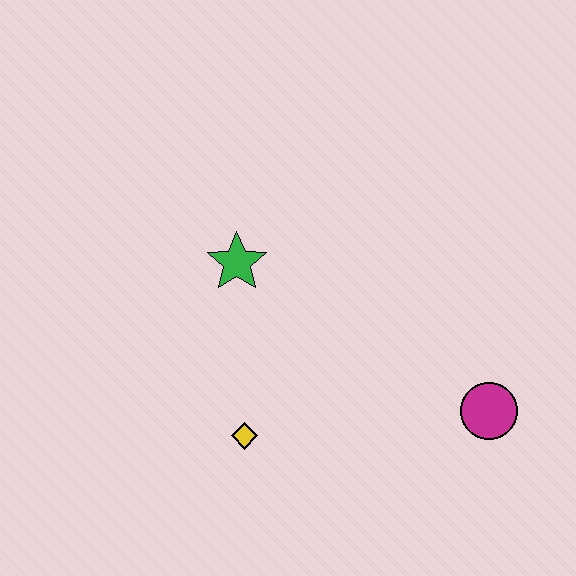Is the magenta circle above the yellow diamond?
Yes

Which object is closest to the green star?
The yellow diamond is closest to the green star.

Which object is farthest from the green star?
The magenta circle is farthest from the green star.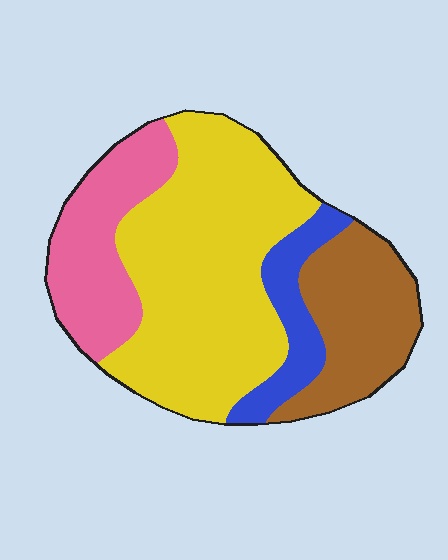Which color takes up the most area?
Yellow, at roughly 50%.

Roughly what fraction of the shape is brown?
Brown covers roughly 20% of the shape.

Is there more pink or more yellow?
Yellow.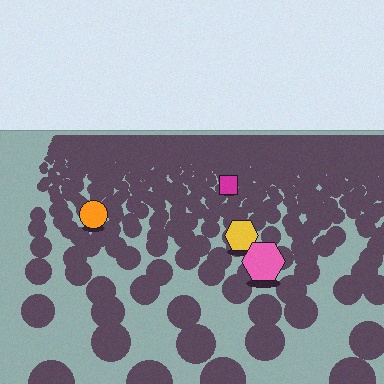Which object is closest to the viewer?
The pink hexagon is closest. The texture marks near it are larger and more spread out.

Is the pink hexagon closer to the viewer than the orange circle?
Yes. The pink hexagon is closer — you can tell from the texture gradient: the ground texture is coarser near it.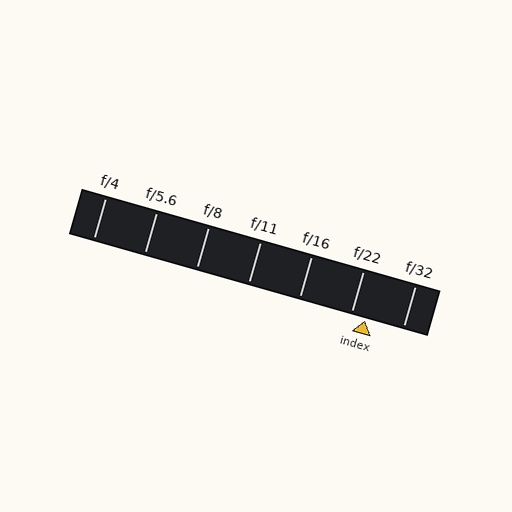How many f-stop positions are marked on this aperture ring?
There are 7 f-stop positions marked.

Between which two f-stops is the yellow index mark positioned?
The index mark is between f/22 and f/32.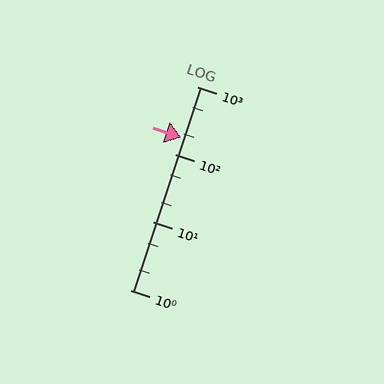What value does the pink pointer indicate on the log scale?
The pointer indicates approximately 180.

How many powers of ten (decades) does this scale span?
The scale spans 3 decades, from 1 to 1000.